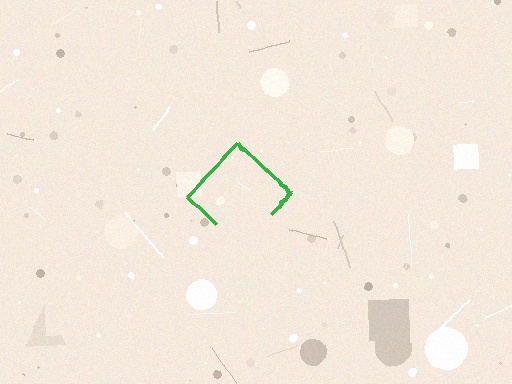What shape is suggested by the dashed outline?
The dashed outline suggests a diamond.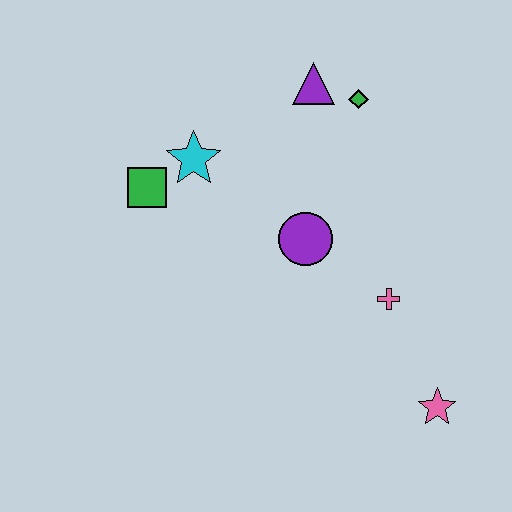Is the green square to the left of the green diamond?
Yes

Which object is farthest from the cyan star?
The pink star is farthest from the cyan star.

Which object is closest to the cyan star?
The green square is closest to the cyan star.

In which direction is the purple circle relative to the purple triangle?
The purple circle is below the purple triangle.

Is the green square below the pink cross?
No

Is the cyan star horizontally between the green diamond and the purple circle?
No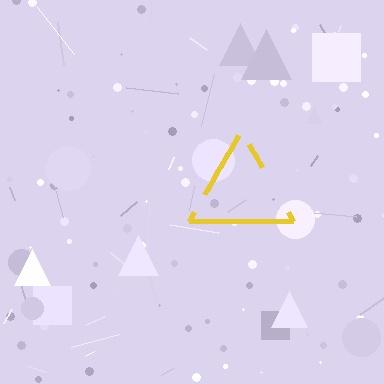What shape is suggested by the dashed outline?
The dashed outline suggests a triangle.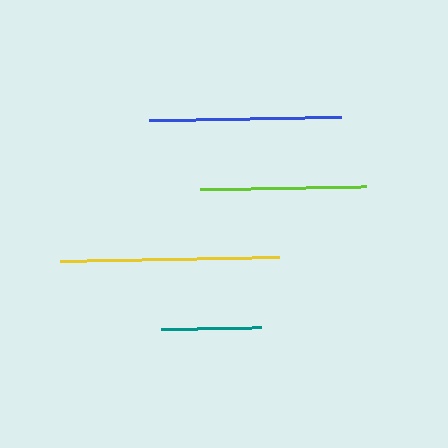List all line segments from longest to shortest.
From longest to shortest: yellow, blue, lime, teal.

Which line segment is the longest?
The yellow line is the longest at approximately 219 pixels.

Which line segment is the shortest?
The teal line is the shortest at approximately 100 pixels.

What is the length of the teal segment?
The teal segment is approximately 100 pixels long.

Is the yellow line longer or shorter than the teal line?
The yellow line is longer than the teal line.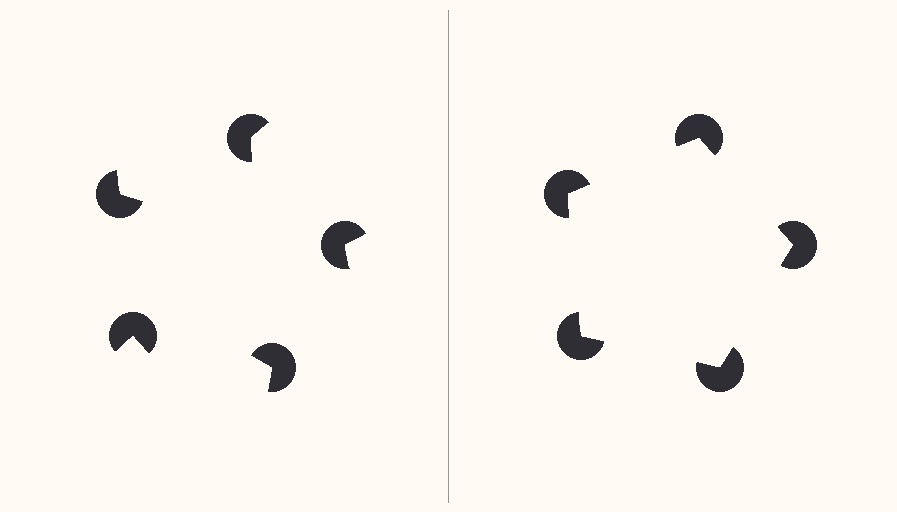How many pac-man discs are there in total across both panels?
10 — 5 on each side.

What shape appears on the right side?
An illusory pentagon.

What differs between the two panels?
The pac-man discs are positioned identically on both sides; only the wedge orientations differ. On the right they align to a pentagon; on the left they are misaligned.